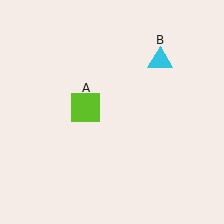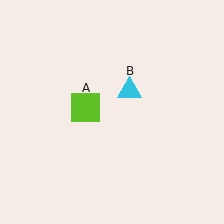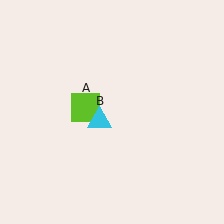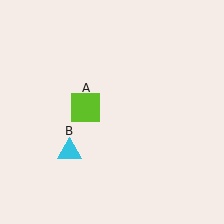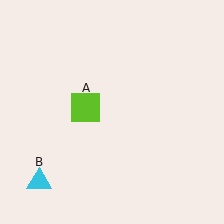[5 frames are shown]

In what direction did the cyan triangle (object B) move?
The cyan triangle (object B) moved down and to the left.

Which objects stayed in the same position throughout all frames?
Lime square (object A) remained stationary.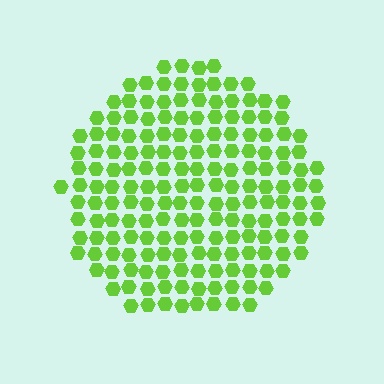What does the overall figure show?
The overall figure shows a circle.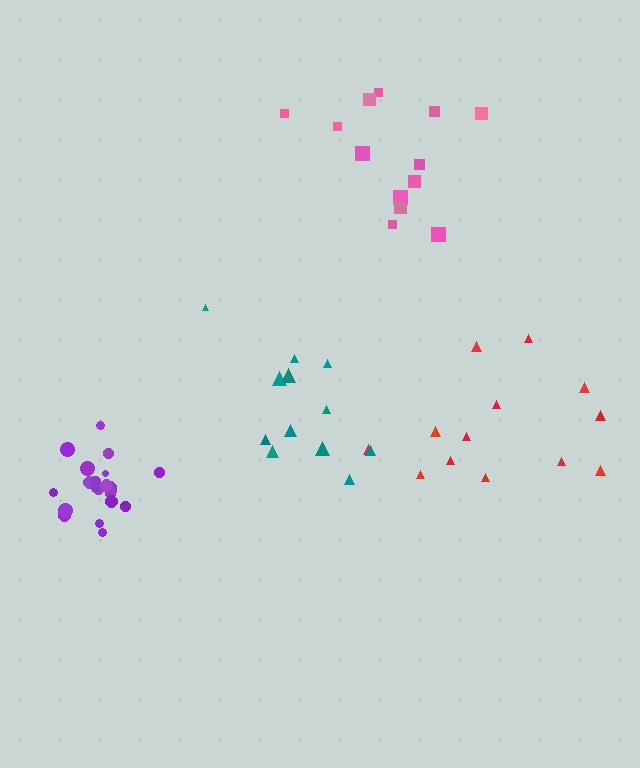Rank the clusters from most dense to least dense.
purple, pink, teal, red.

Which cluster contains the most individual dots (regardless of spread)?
Purple (22).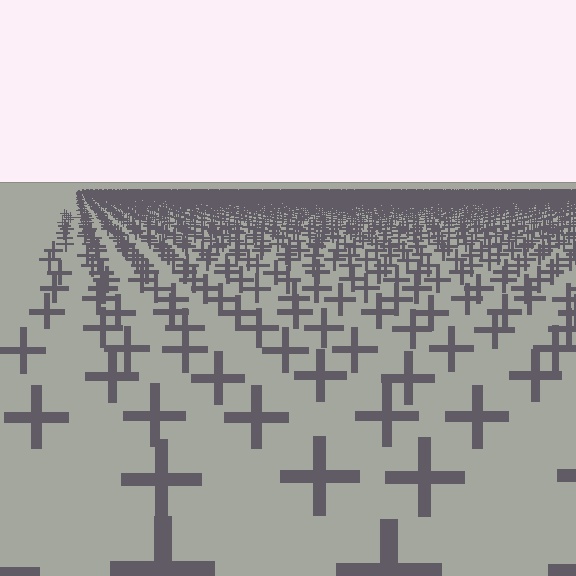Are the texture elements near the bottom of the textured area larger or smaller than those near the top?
Larger. Near the bottom, elements are closer to the viewer and appear at a bigger on-screen size.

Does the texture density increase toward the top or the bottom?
Density increases toward the top.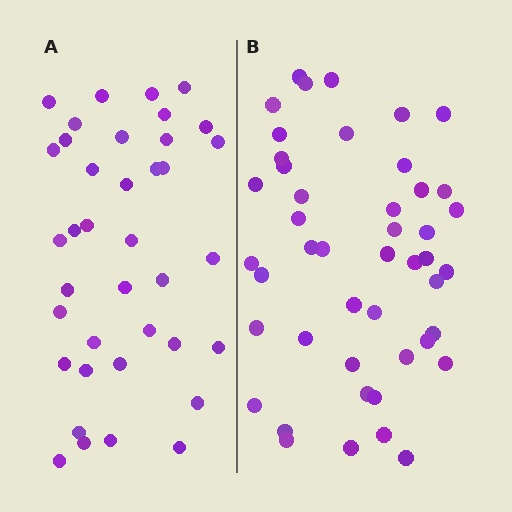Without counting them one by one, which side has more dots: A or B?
Region B (the right region) has more dots.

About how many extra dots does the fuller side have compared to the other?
Region B has roughly 8 or so more dots than region A.